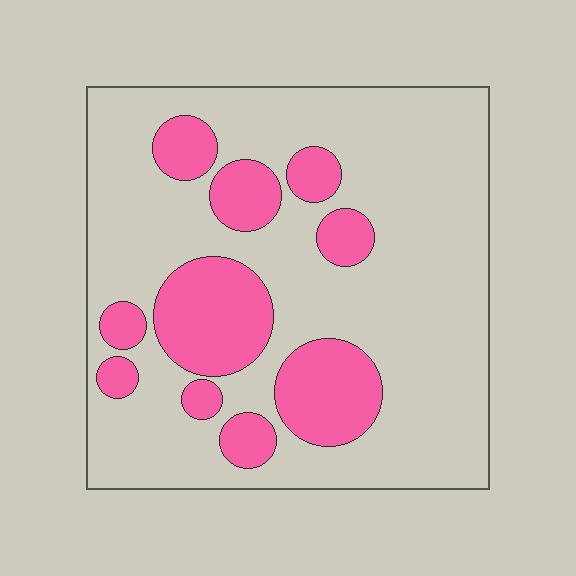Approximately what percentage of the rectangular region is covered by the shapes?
Approximately 25%.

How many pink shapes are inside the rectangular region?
10.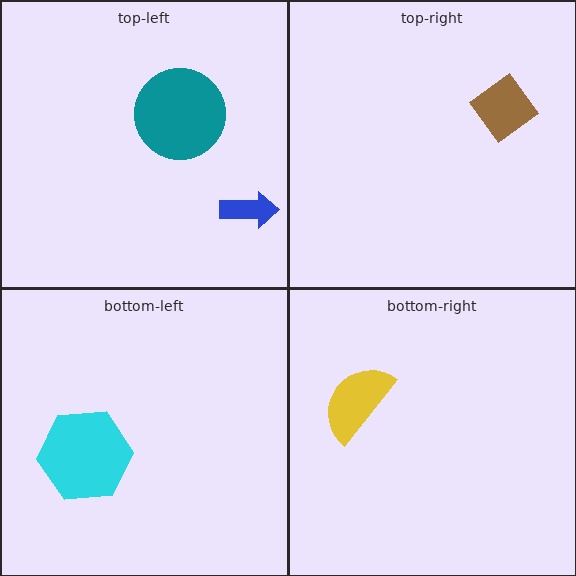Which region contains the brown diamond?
The top-right region.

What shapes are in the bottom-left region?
The cyan hexagon.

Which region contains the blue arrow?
The top-left region.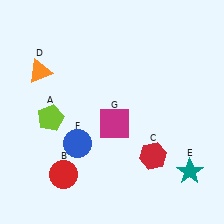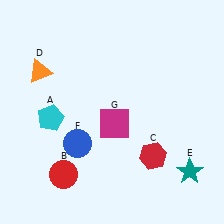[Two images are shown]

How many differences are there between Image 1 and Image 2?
There is 1 difference between the two images.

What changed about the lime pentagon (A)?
In Image 1, A is lime. In Image 2, it changed to cyan.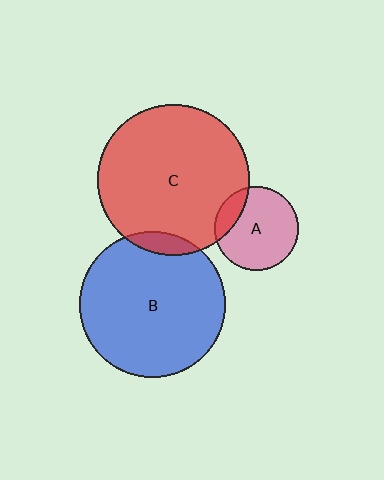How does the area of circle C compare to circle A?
Approximately 3.3 times.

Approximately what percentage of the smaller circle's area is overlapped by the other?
Approximately 5%.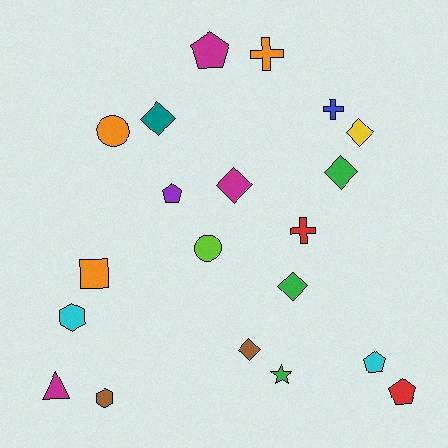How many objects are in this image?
There are 20 objects.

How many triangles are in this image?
There is 1 triangle.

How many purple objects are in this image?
There is 1 purple object.